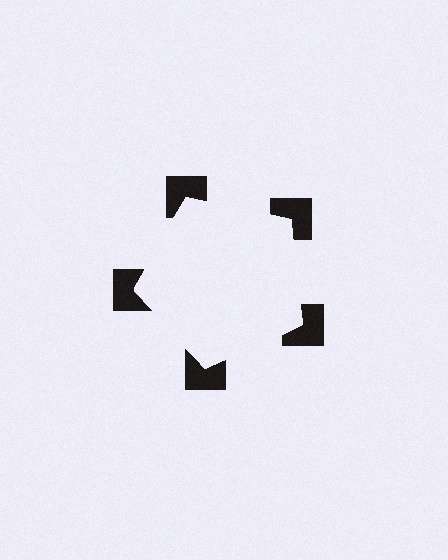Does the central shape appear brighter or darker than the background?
It typically appears slightly brighter than the background, even though no actual brightness change is drawn.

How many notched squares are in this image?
There are 5 — one at each vertex of the illusory pentagon.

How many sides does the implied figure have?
5 sides.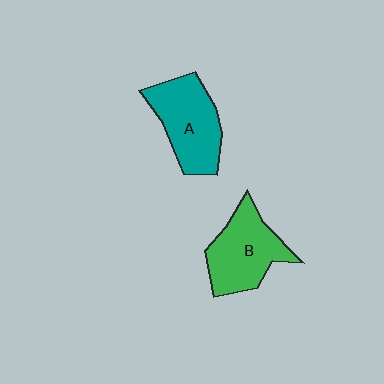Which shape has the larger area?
Shape A (teal).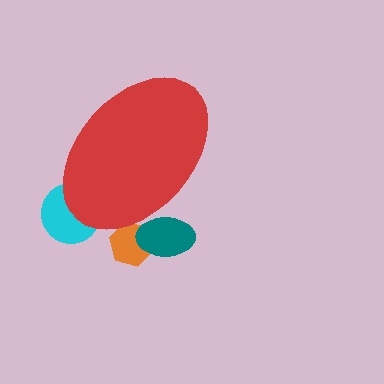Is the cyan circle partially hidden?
Yes, the cyan circle is partially hidden behind the red ellipse.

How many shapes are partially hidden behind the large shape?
3 shapes are partially hidden.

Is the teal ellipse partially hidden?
Yes, the teal ellipse is partially hidden behind the red ellipse.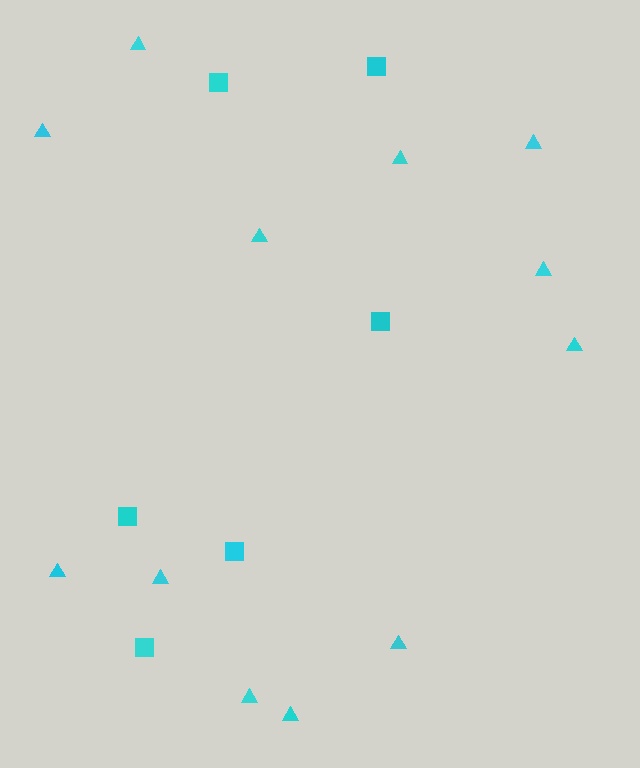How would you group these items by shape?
There are 2 groups: one group of squares (6) and one group of triangles (12).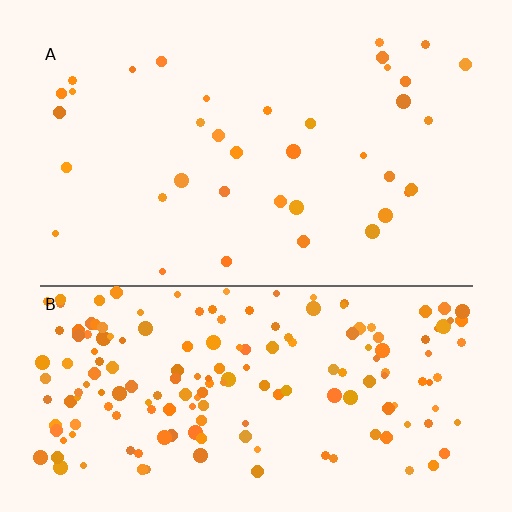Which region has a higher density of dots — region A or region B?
B (the bottom).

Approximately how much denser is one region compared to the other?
Approximately 4.9× — region B over region A.